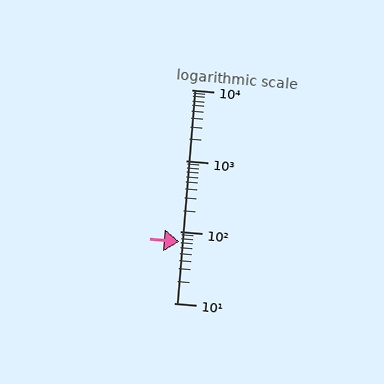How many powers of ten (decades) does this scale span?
The scale spans 3 decades, from 10 to 10000.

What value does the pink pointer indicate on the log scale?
The pointer indicates approximately 73.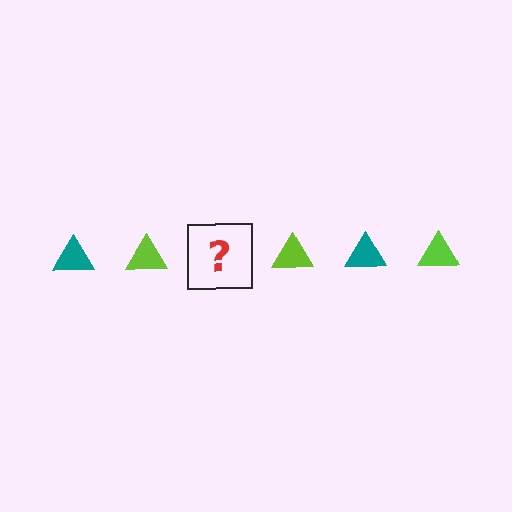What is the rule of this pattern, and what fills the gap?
The rule is that the pattern cycles through teal, lime triangles. The gap should be filled with a teal triangle.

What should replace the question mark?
The question mark should be replaced with a teal triangle.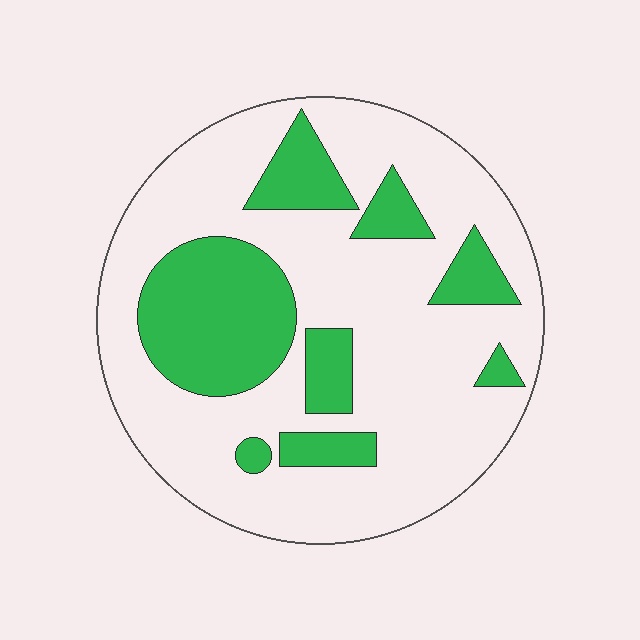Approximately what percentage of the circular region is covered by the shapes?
Approximately 25%.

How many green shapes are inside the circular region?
8.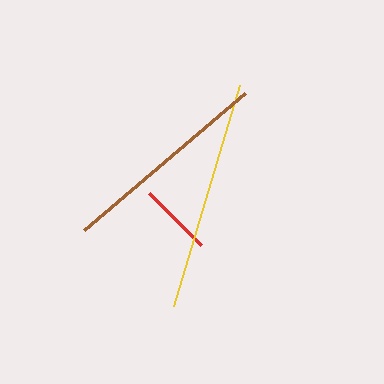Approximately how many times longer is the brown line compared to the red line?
The brown line is approximately 2.9 times the length of the red line.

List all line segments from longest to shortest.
From longest to shortest: yellow, brown, red.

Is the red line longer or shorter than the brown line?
The brown line is longer than the red line.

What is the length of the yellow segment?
The yellow segment is approximately 230 pixels long.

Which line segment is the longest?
The yellow line is the longest at approximately 230 pixels.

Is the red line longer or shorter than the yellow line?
The yellow line is longer than the red line.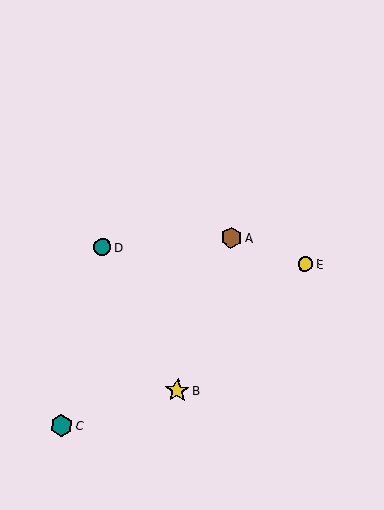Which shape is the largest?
The yellow star (labeled B) is the largest.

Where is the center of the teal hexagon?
The center of the teal hexagon is at (62, 425).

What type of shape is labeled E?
Shape E is a yellow circle.